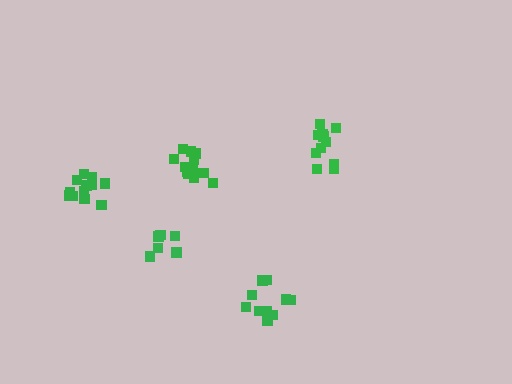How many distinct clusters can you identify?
There are 5 distinct clusters.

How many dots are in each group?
Group 1: 12 dots, Group 2: 11 dots, Group 3: 10 dots, Group 4: 6 dots, Group 5: 12 dots (51 total).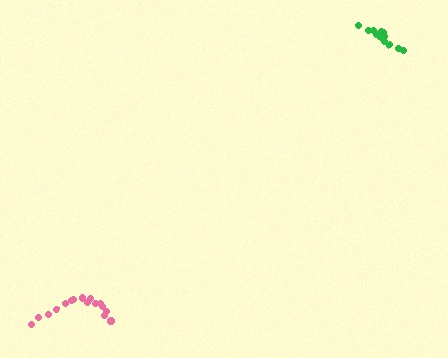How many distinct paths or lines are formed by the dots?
There are 2 distinct paths.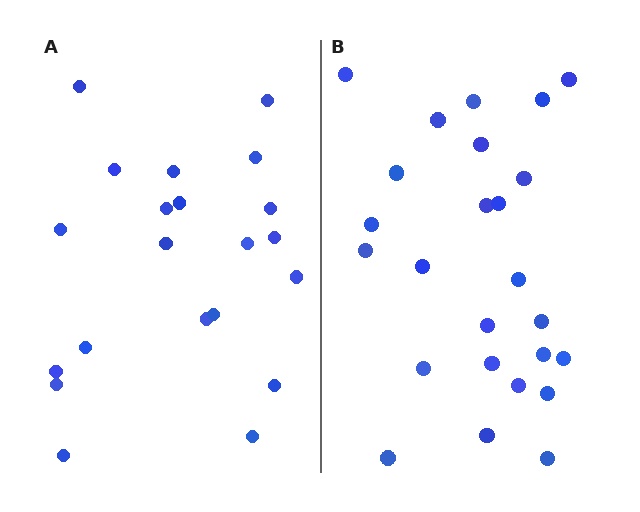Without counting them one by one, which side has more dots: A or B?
Region B (the right region) has more dots.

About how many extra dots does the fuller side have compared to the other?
Region B has about 4 more dots than region A.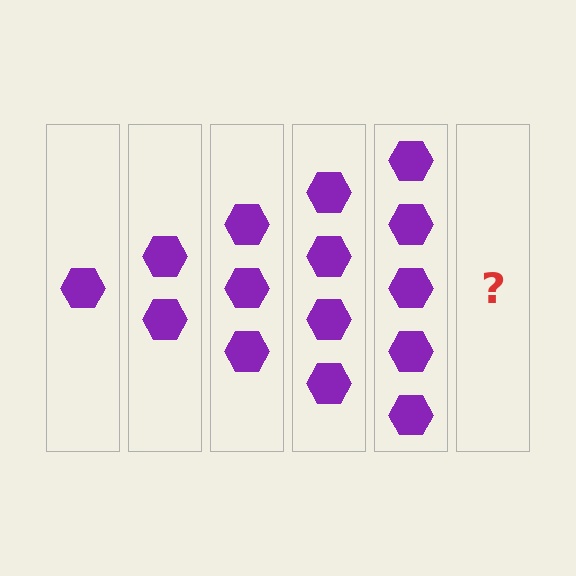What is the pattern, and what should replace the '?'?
The pattern is that each step adds one more hexagon. The '?' should be 6 hexagons.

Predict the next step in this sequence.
The next step is 6 hexagons.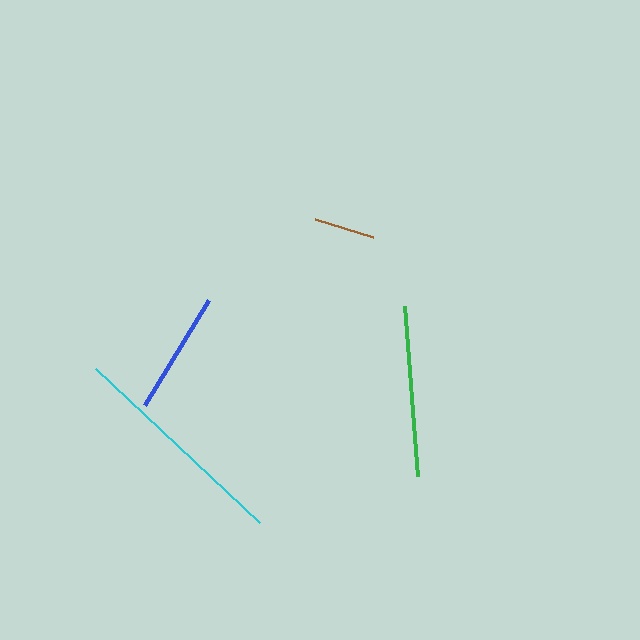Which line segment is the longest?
The cyan line is the longest at approximately 225 pixels.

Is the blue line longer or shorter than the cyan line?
The cyan line is longer than the blue line.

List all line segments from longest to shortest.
From longest to shortest: cyan, green, blue, brown.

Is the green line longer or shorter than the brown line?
The green line is longer than the brown line.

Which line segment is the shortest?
The brown line is the shortest at approximately 61 pixels.